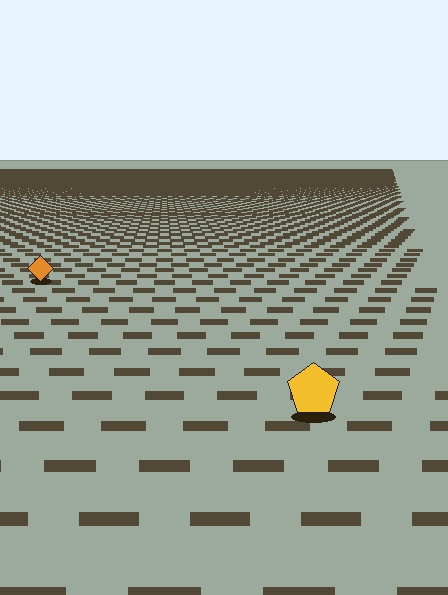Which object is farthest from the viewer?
The orange diamond is farthest from the viewer. It appears smaller and the ground texture around it is denser.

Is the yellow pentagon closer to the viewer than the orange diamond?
Yes. The yellow pentagon is closer — you can tell from the texture gradient: the ground texture is coarser near it.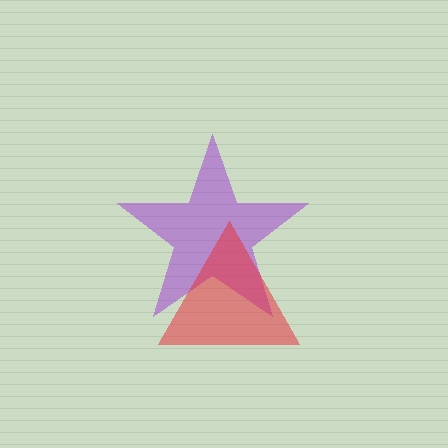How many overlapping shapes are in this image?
There are 2 overlapping shapes in the image.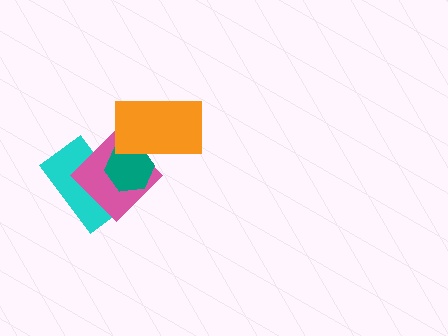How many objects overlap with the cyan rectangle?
2 objects overlap with the cyan rectangle.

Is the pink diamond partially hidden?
Yes, it is partially covered by another shape.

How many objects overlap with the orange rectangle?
2 objects overlap with the orange rectangle.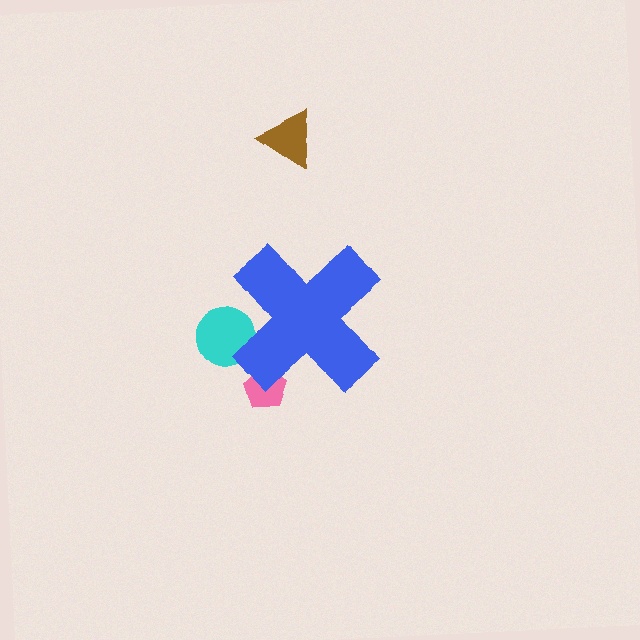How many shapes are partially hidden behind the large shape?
2 shapes are partially hidden.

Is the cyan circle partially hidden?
Yes, the cyan circle is partially hidden behind the blue cross.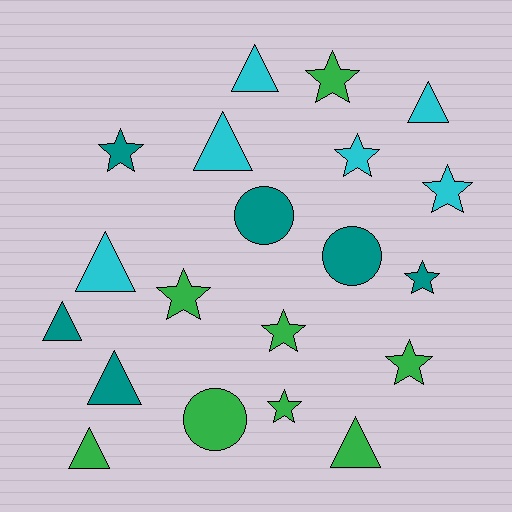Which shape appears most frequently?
Star, with 9 objects.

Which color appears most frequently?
Green, with 8 objects.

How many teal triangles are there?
There are 2 teal triangles.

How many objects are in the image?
There are 20 objects.